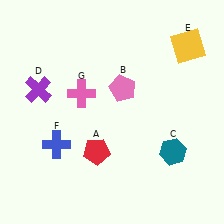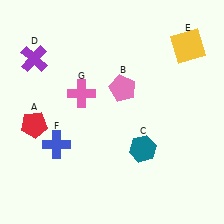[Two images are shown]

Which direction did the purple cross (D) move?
The purple cross (D) moved up.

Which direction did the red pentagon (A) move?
The red pentagon (A) moved left.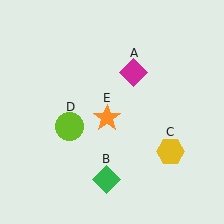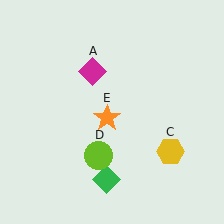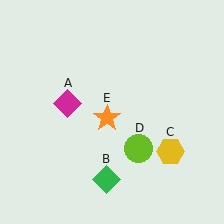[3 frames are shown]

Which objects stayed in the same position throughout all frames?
Green diamond (object B) and yellow hexagon (object C) and orange star (object E) remained stationary.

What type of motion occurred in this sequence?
The magenta diamond (object A), lime circle (object D) rotated counterclockwise around the center of the scene.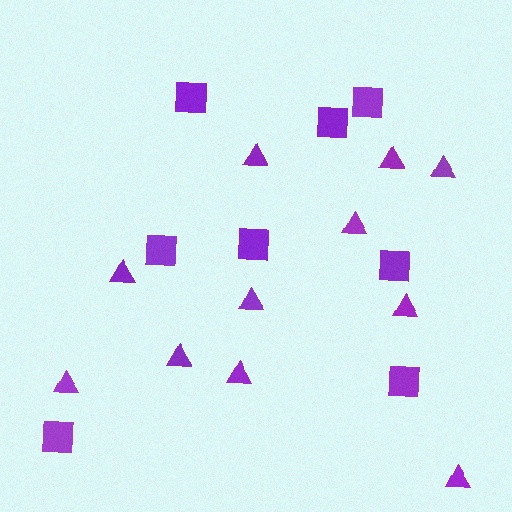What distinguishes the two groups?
There are 2 groups: one group of triangles (11) and one group of squares (8).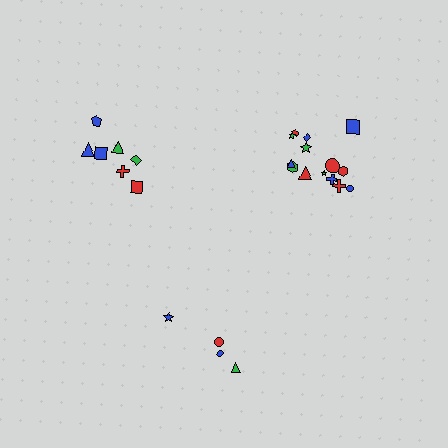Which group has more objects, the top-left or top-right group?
The top-right group.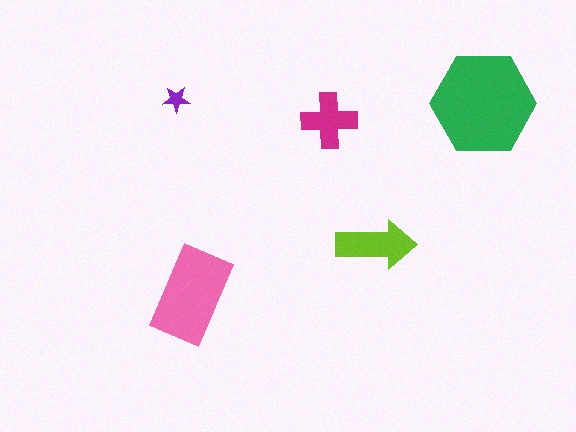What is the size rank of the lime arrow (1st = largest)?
3rd.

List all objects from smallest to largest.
The purple star, the magenta cross, the lime arrow, the pink rectangle, the green hexagon.